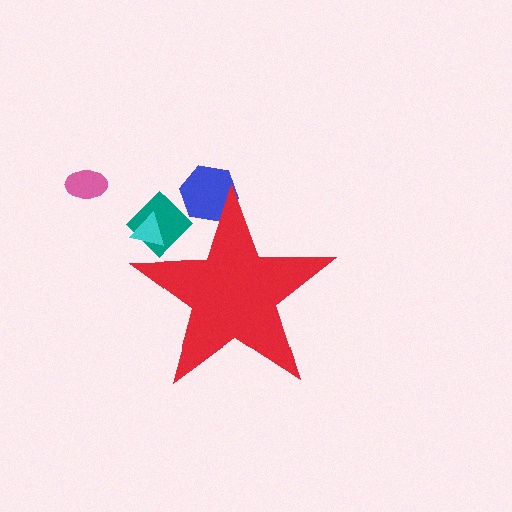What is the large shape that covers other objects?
A red star.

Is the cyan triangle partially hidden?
Yes, the cyan triangle is partially hidden behind the red star.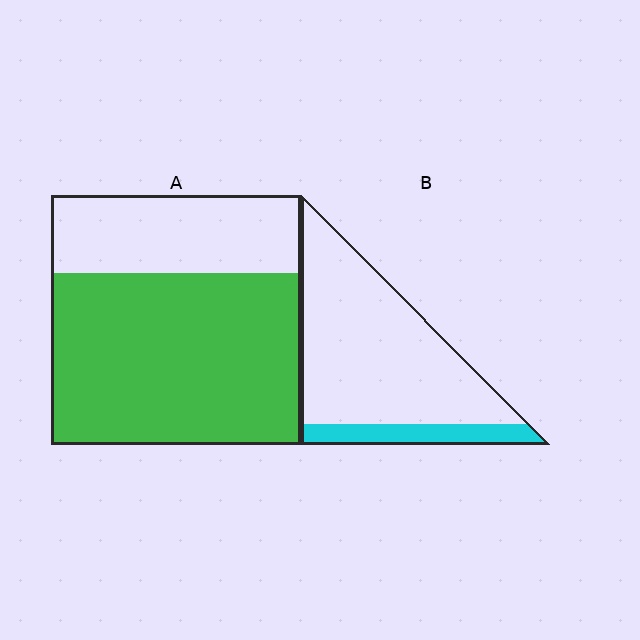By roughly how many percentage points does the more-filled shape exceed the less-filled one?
By roughly 55 percentage points (A over B).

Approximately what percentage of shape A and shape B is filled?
A is approximately 70% and B is approximately 15%.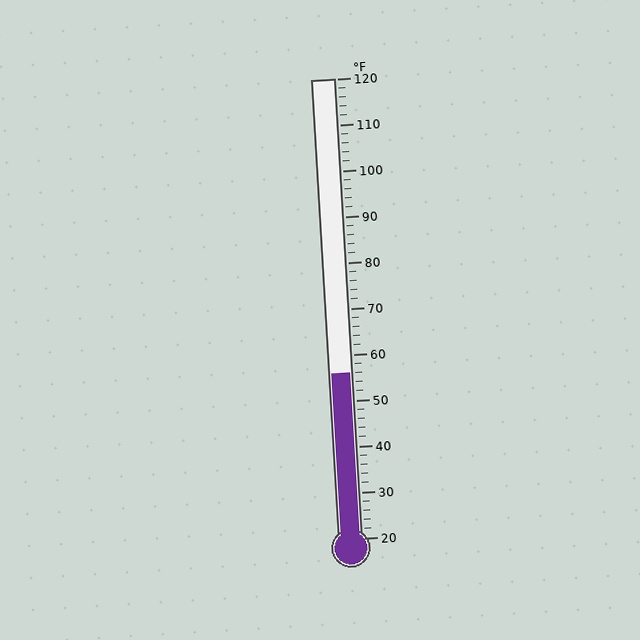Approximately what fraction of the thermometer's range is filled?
The thermometer is filled to approximately 35% of its range.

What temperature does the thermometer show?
The thermometer shows approximately 56°F.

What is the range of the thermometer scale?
The thermometer scale ranges from 20°F to 120°F.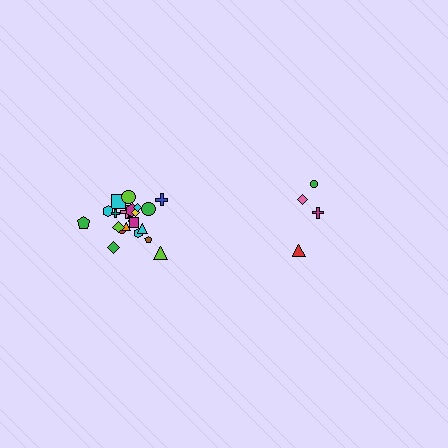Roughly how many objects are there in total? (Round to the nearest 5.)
Roughly 25 objects in total.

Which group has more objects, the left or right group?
The left group.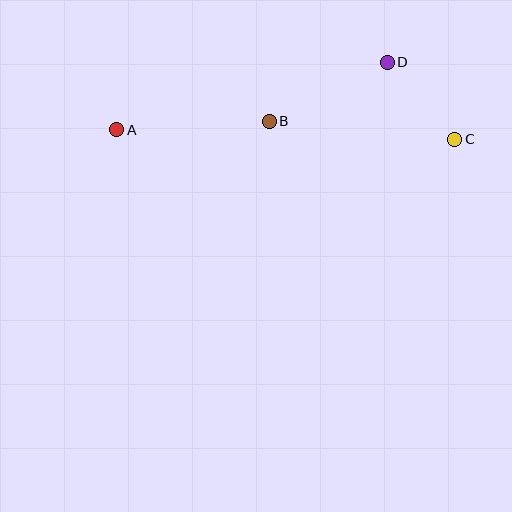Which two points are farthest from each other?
Points A and C are farthest from each other.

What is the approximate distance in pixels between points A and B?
The distance between A and B is approximately 153 pixels.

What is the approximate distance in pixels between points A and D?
The distance between A and D is approximately 279 pixels.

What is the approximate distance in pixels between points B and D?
The distance between B and D is approximately 132 pixels.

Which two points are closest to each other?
Points C and D are closest to each other.